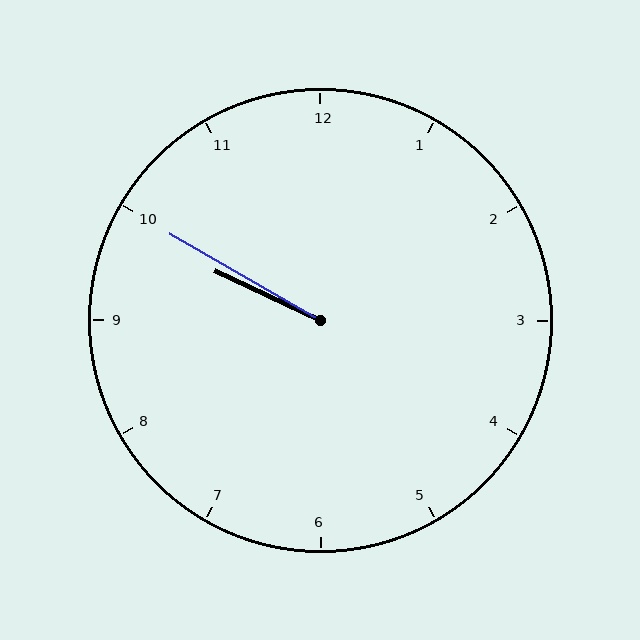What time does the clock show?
9:50.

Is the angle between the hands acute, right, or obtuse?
It is acute.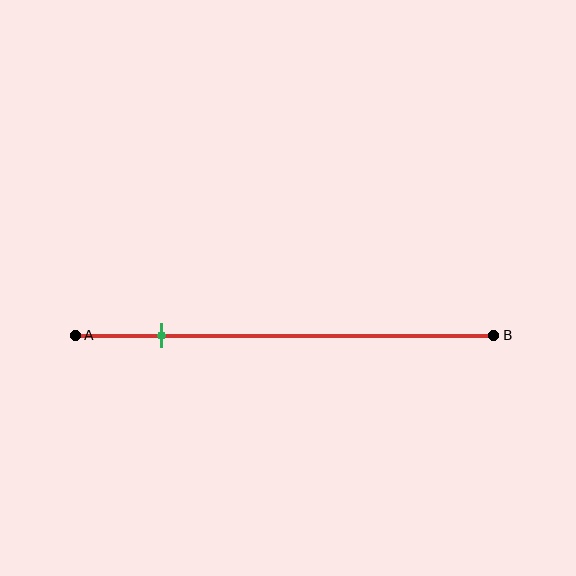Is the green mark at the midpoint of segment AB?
No, the mark is at about 20% from A, not at the 50% midpoint.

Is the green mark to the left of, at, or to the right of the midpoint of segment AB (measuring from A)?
The green mark is to the left of the midpoint of segment AB.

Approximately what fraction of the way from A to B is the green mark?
The green mark is approximately 20% of the way from A to B.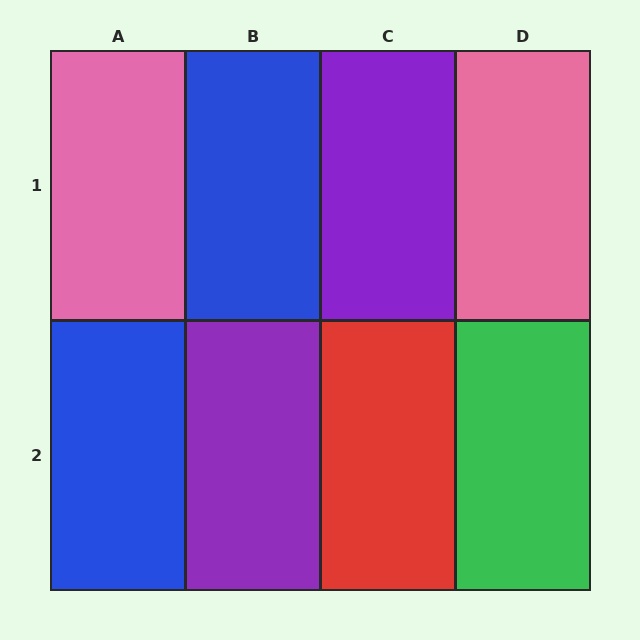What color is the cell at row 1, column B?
Blue.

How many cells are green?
1 cell is green.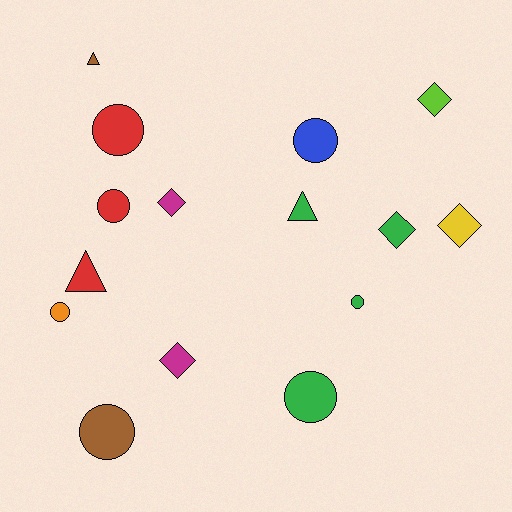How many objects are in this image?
There are 15 objects.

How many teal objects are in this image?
There are no teal objects.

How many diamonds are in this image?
There are 5 diamonds.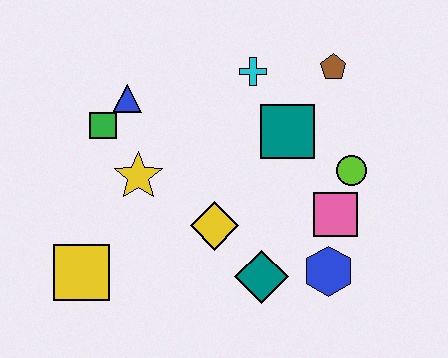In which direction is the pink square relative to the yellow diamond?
The pink square is to the right of the yellow diamond.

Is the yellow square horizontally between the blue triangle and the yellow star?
No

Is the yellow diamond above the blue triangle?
No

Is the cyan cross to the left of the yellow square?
No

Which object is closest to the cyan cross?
The teal square is closest to the cyan cross.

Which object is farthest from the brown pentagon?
The yellow square is farthest from the brown pentagon.